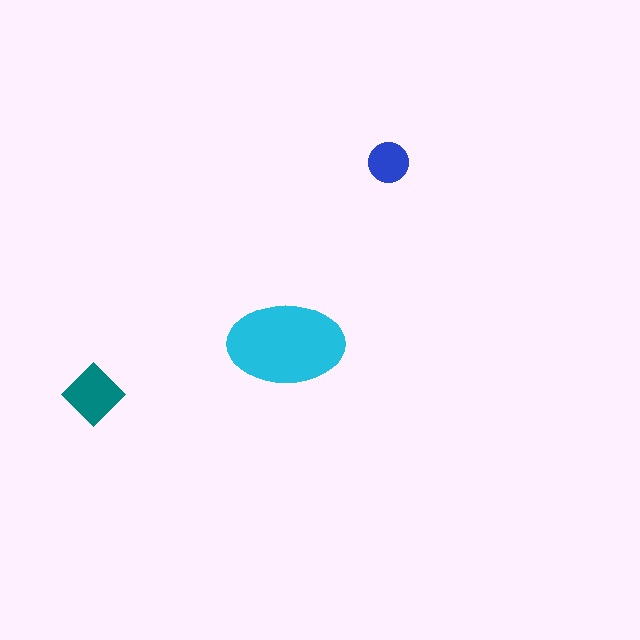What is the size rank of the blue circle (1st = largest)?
3rd.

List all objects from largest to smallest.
The cyan ellipse, the teal diamond, the blue circle.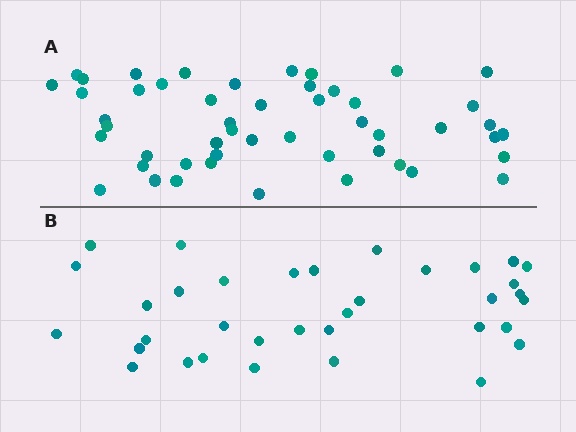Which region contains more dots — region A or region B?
Region A (the top region) has more dots.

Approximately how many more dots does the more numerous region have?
Region A has approximately 15 more dots than region B.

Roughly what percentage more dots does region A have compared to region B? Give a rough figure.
About 45% more.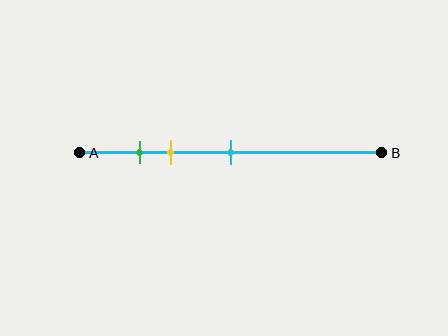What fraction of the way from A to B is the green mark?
The green mark is approximately 20% (0.2) of the way from A to B.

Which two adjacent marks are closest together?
The green and yellow marks are the closest adjacent pair.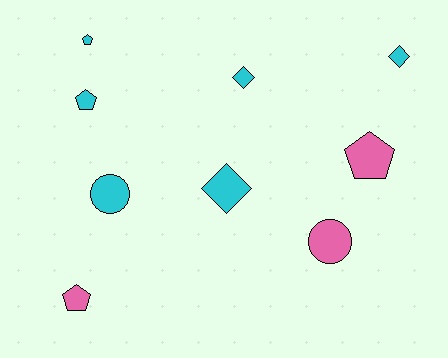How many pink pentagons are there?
There are 2 pink pentagons.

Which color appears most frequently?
Cyan, with 6 objects.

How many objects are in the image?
There are 9 objects.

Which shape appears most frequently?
Pentagon, with 4 objects.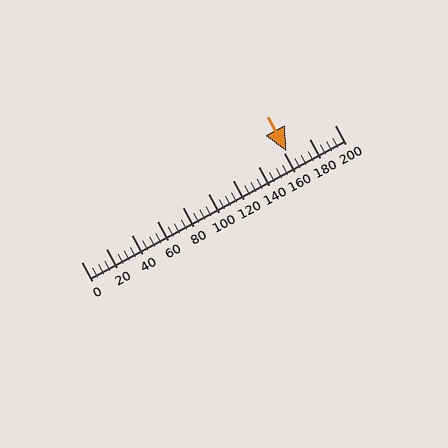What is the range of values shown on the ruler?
The ruler shows values from 0 to 200.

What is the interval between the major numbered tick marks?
The major tick marks are spaced 20 units apart.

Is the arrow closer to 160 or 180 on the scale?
The arrow is closer to 160.